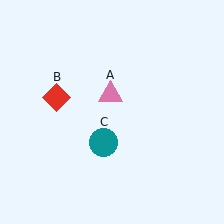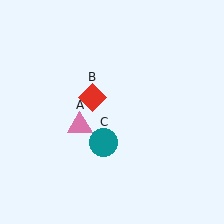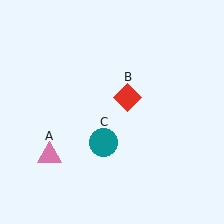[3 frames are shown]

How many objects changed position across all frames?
2 objects changed position: pink triangle (object A), red diamond (object B).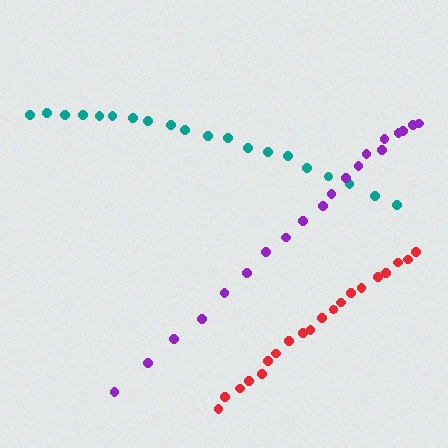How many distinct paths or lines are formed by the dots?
There are 3 distinct paths.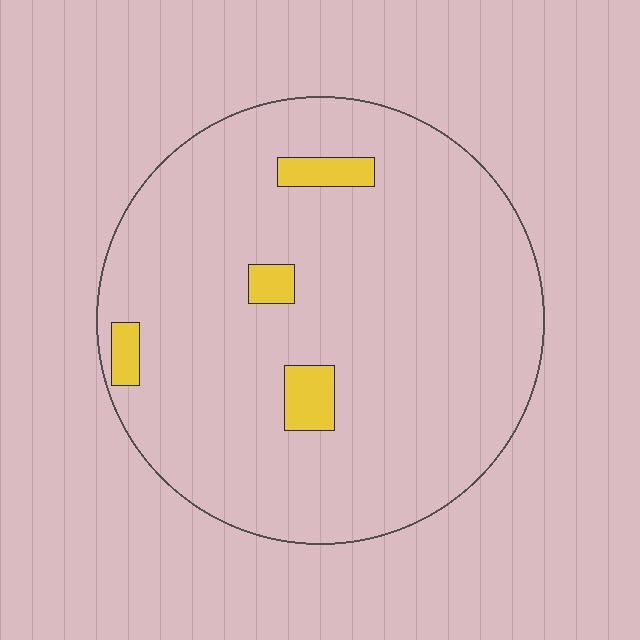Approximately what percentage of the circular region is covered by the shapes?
Approximately 5%.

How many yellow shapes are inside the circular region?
4.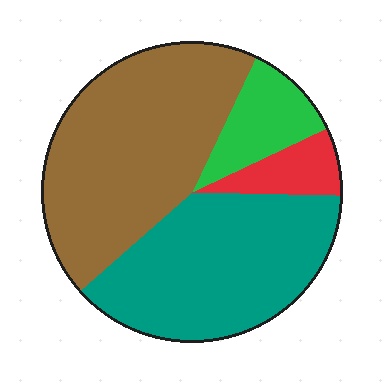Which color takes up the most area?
Brown, at roughly 45%.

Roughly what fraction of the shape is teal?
Teal takes up about three eighths (3/8) of the shape.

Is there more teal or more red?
Teal.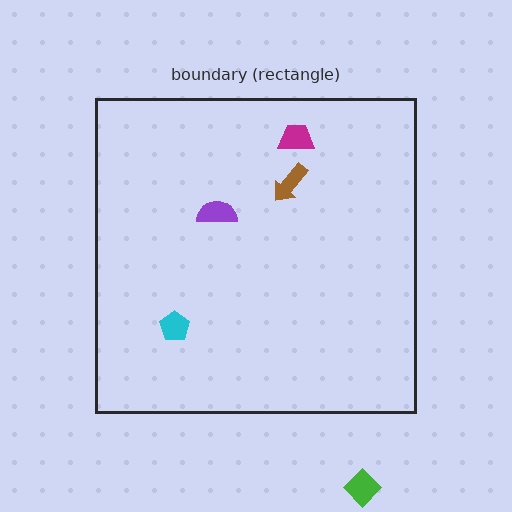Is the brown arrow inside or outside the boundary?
Inside.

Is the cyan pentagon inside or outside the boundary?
Inside.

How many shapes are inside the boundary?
4 inside, 1 outside.